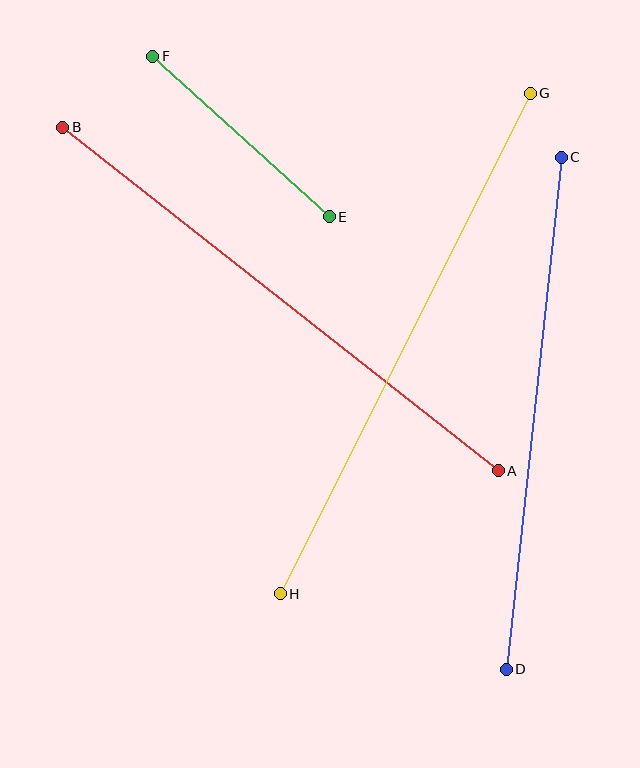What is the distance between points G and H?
The distance is approximately 560 pixels.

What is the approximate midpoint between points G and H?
The midpoint is at approximately (405, 343) pixels.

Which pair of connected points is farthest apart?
Points G and H are farthest apart.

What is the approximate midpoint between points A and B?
The midpoint is at approximately (280, 299) pixels.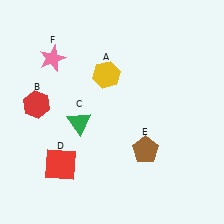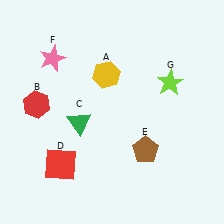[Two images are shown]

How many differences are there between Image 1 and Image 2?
There is 1 difference between the two images.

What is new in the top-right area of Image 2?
A lime star (G) was added in the top-right area of Image 2.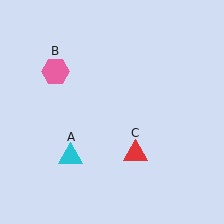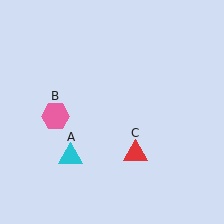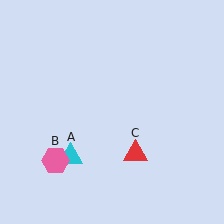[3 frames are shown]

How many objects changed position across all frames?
1 object changed position: pink hexagon (object B).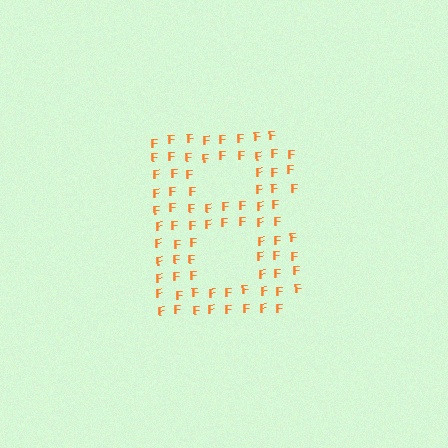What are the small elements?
The small elements are letter F's.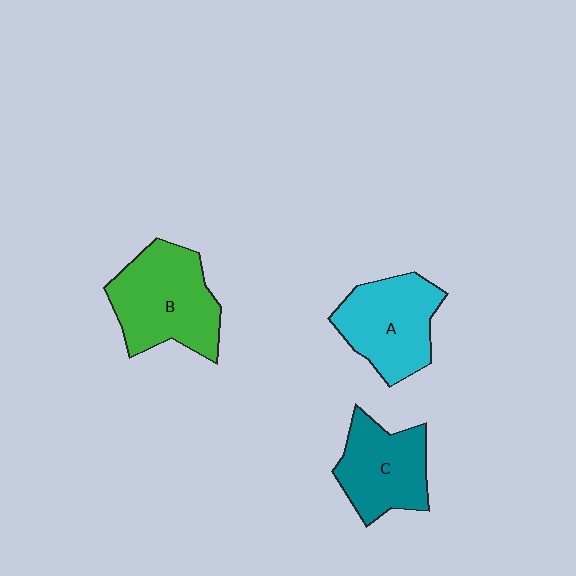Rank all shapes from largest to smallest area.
From largest to smallest: B (green), A (cyan), C (teal).